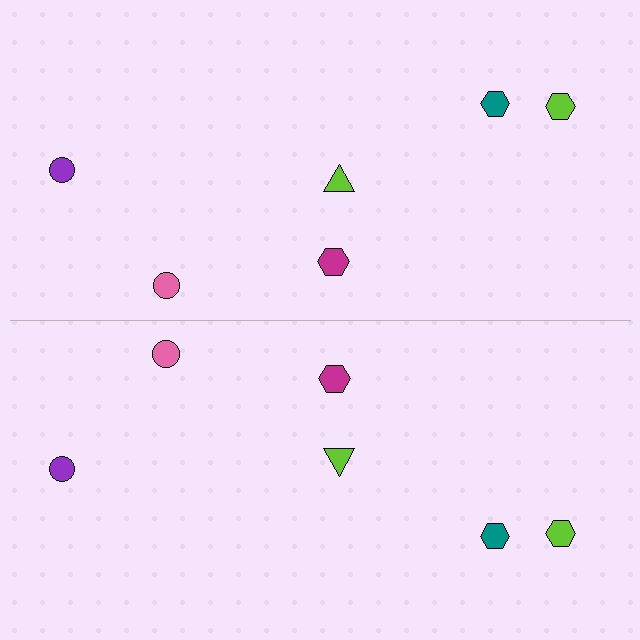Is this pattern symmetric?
Yes, this pattern has bilateral (reflection) symmetry.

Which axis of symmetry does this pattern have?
The pattern has a horizontal axis of symmetry running through the center of the image.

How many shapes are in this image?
There are 12 shapes in this image.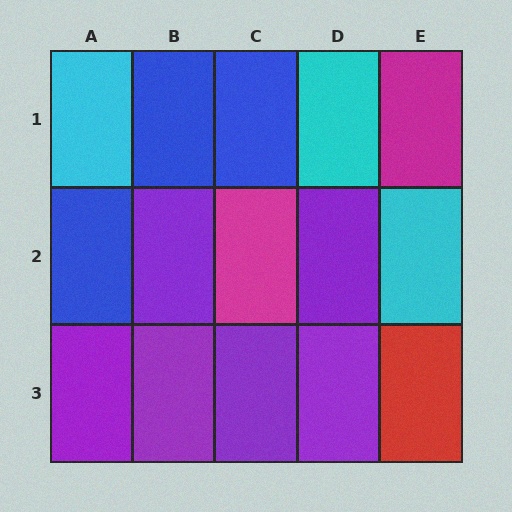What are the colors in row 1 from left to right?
Cyan, blue, blue, cyan, magenta.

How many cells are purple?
6 cells are purple.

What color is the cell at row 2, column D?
Purple.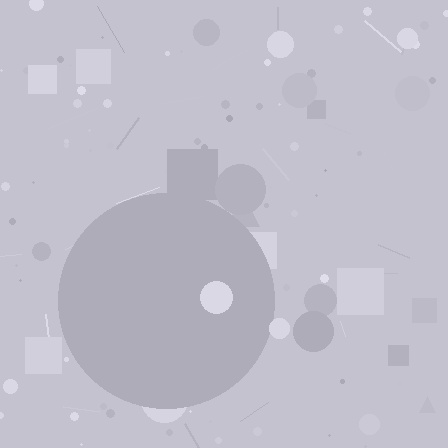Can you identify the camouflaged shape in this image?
The camouflaged shape is a circle.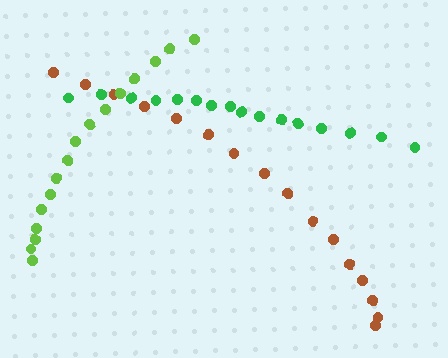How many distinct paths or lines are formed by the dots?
There are 3 distinct paths.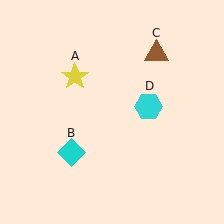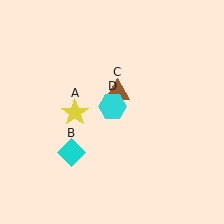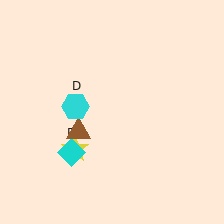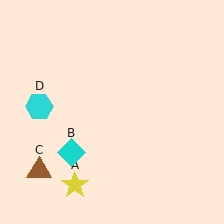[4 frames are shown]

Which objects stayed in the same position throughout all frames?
Cyan diamond (object B) remained stationary.